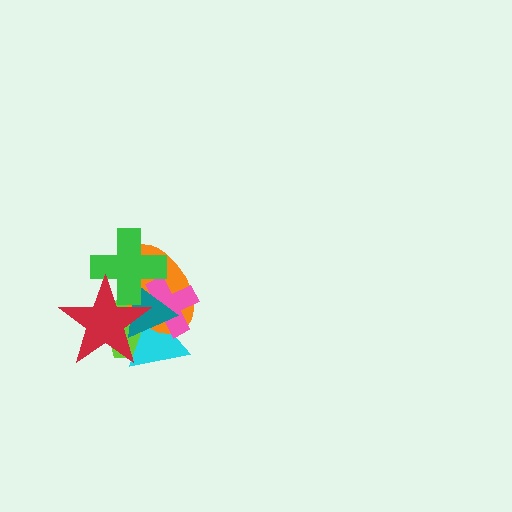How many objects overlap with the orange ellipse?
6 objects overlap with the orange ellipse.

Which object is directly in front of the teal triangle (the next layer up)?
The green cross is directly in front of the teal triangle.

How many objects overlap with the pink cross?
6 objects overlap with the pink cross.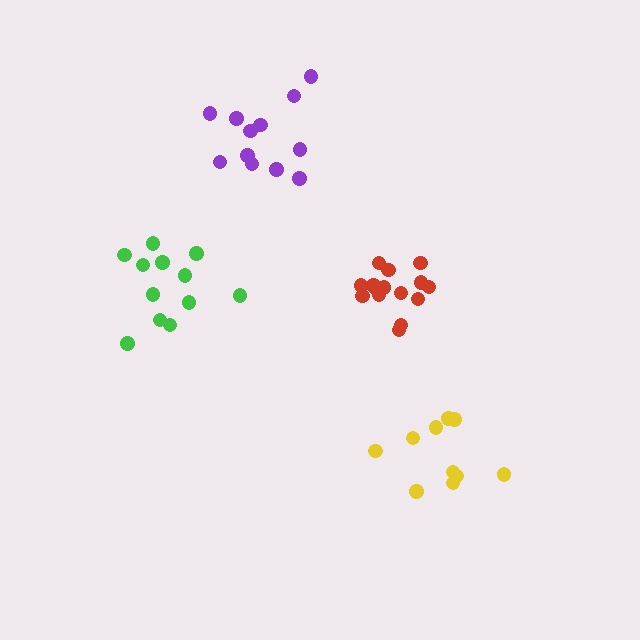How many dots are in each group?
Group 1: 15 dots, Group 2: 12 dots, Group 3: 10 dots, Group 4: 12 dots (49 total).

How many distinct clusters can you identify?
There are 4 distinct clusters.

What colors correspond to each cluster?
The clusters are colored: red, green, yellow, purple.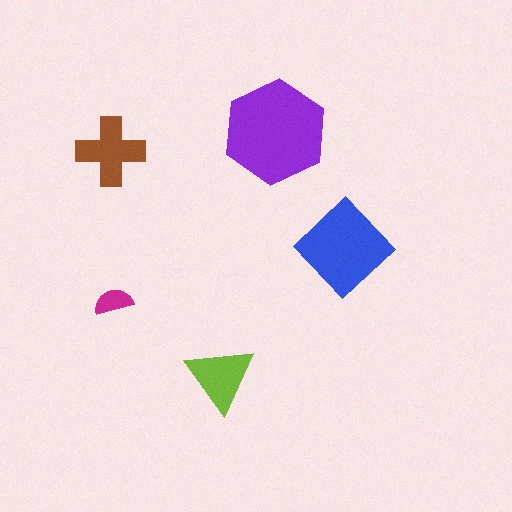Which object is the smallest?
The magenta semicircle.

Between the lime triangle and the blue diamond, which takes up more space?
The blue diamond.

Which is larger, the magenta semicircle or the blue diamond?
The blue diamond.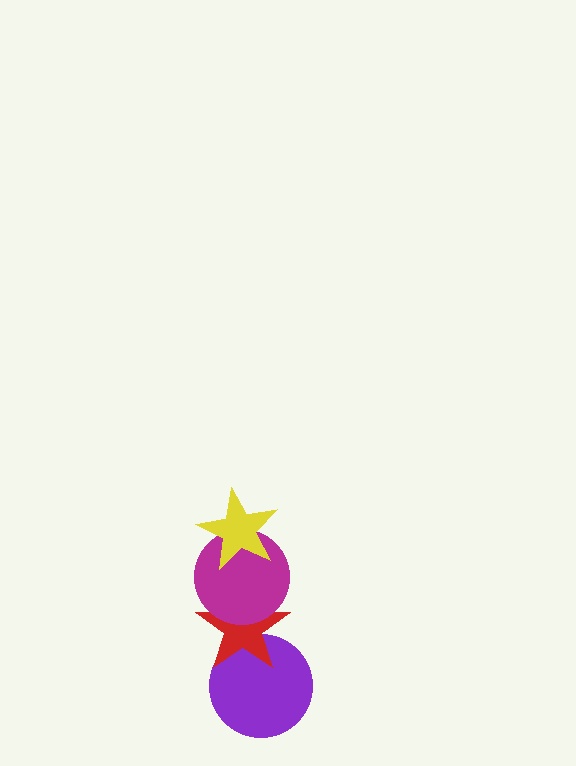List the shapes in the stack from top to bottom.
From top to bottom: the yellow star, the magenta circle, the red star, the purple circle.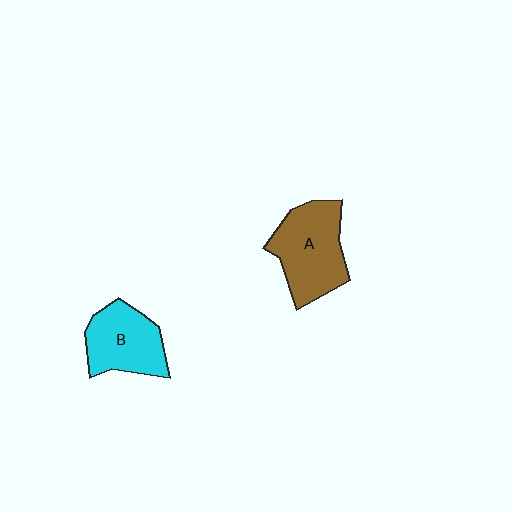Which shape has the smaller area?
Shape B (cyan).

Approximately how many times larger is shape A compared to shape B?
Approximately 1.2 times.